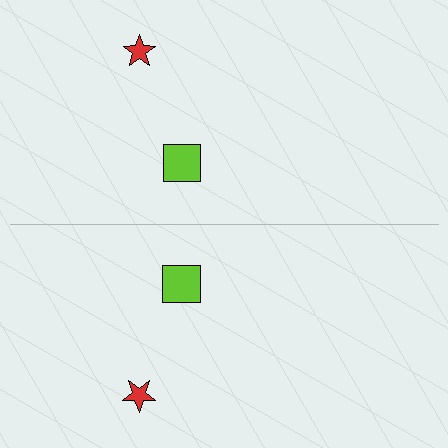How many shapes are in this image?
There are 4 shapes in this image.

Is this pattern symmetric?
Yes, this pattern has bilateral (reflection) symmetry.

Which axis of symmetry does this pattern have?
The pattern has a horizontal axis of symmetry running through the center of the image.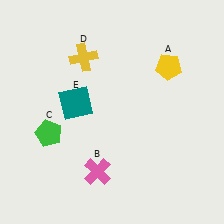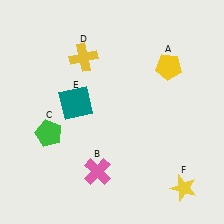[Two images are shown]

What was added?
A yellow star (F) was added in Image 2.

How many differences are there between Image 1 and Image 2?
There is 1 difference between the two images.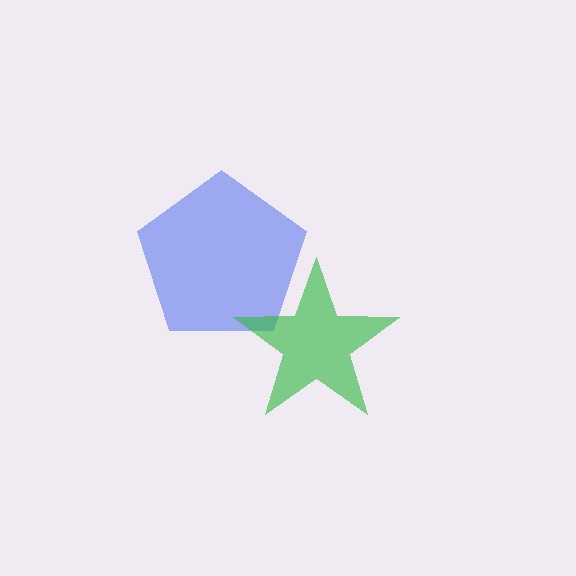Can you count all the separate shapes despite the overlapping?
Yes, there are 2 separate shapes.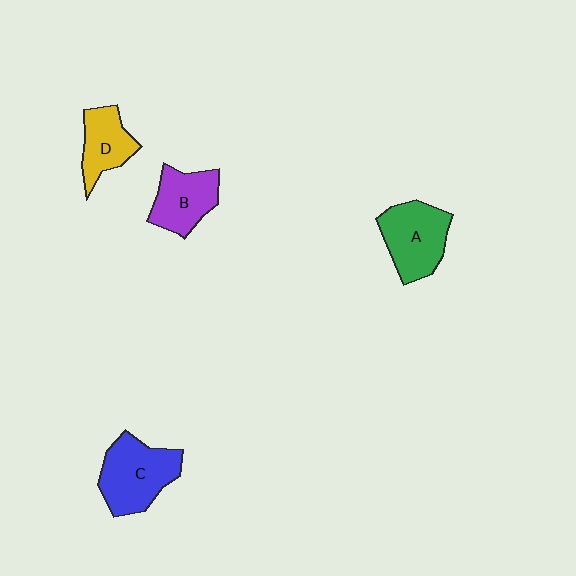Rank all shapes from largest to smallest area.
From largest to smallest: C (blue), A (green), B (purple), D (yellow).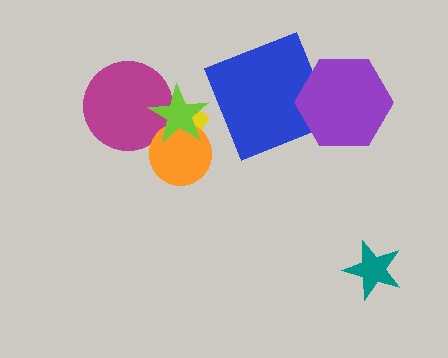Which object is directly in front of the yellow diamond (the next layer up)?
The magenta circle is directly in front of the yellow diamond.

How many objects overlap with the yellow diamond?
3 objects overlap with the yellow diamond.